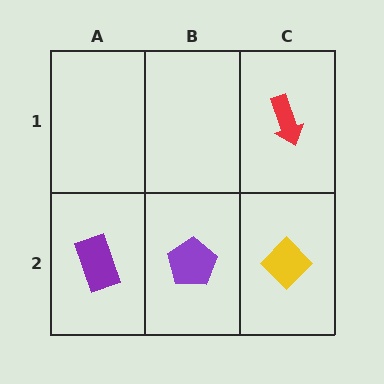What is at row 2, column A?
A purple rectangle.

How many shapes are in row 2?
3 shapes.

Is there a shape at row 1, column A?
No, that cell is empty.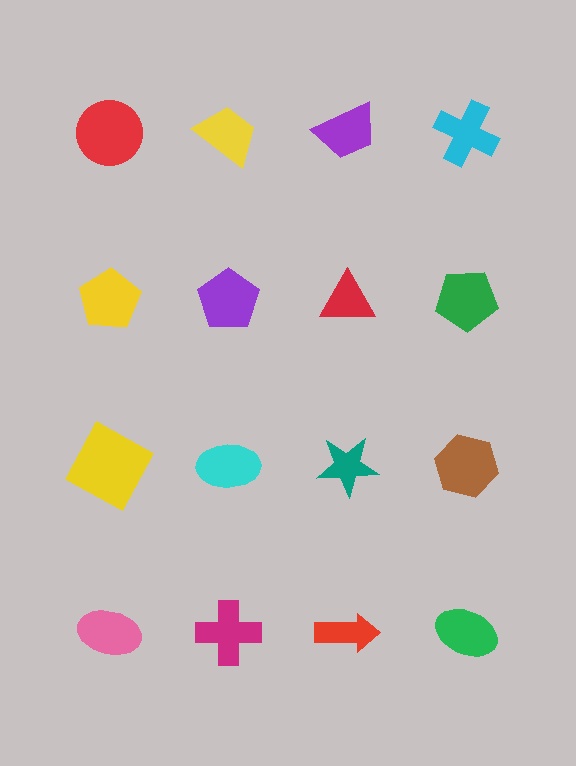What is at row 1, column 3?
A purple trapezoid.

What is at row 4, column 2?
A magenta cross.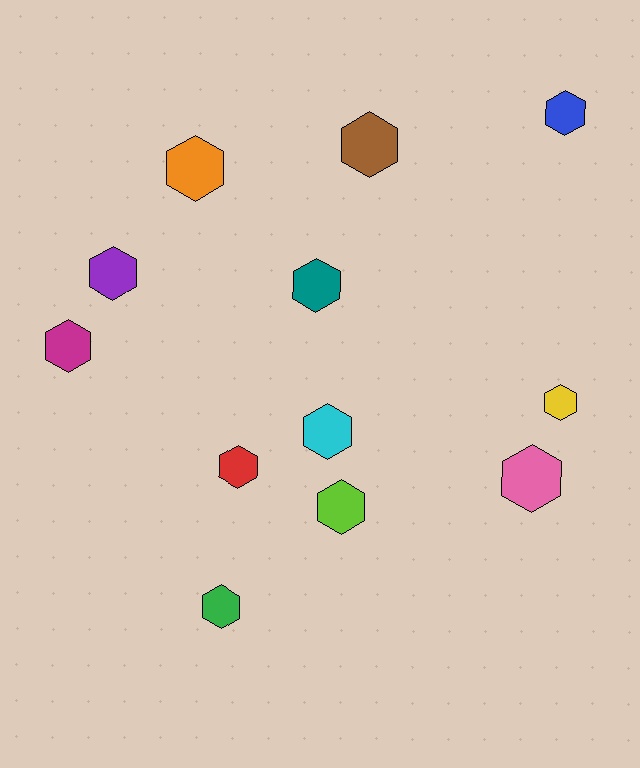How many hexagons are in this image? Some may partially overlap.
There are 12 hexagons.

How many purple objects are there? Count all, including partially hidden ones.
There is 1 purple object.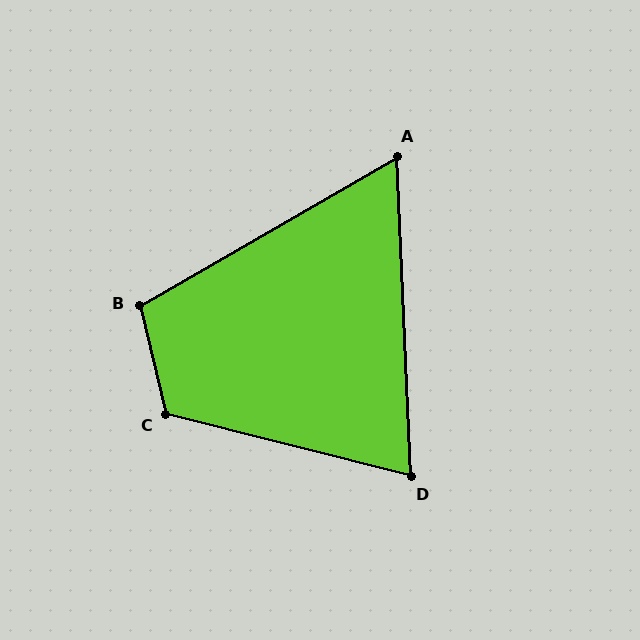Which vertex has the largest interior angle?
C, at approximately 118 degrees.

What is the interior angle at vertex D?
Approximately 73 degrees (acute).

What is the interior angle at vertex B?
Approximately 107 degrees (obtuse).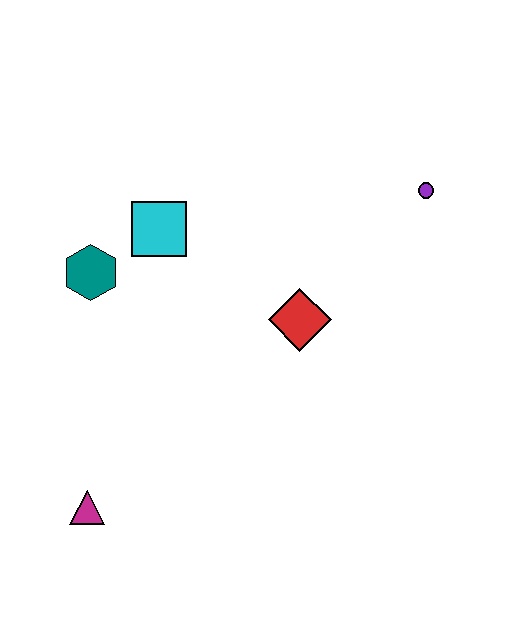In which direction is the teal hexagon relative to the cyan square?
The teal hexagon is to the left of the cyan square.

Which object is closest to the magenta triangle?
The teal hexagon is closest to the magenta triangle.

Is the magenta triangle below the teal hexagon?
Yes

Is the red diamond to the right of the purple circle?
No